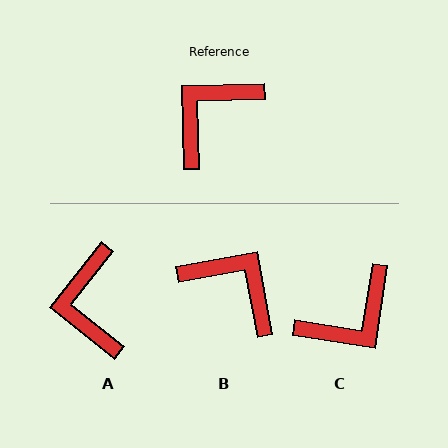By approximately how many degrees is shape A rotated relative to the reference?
Approximately 50 degrees counter-clockwise.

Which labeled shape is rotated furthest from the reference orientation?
C, about 170 degrees away.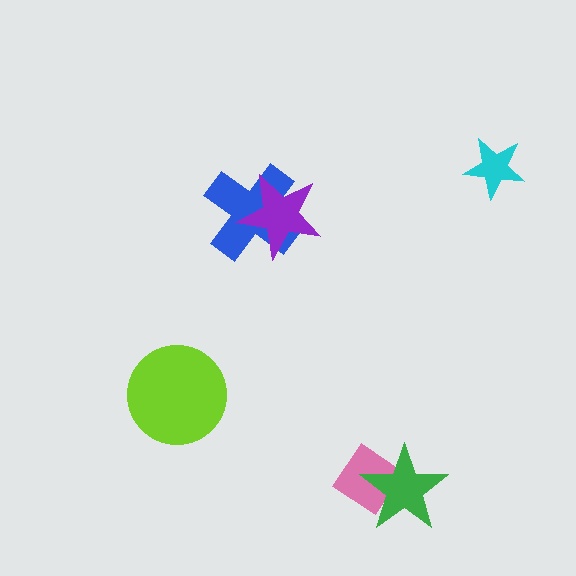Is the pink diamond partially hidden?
Yes, it is partially covered by another shape.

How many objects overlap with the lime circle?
0 objects overlap with the lime circle.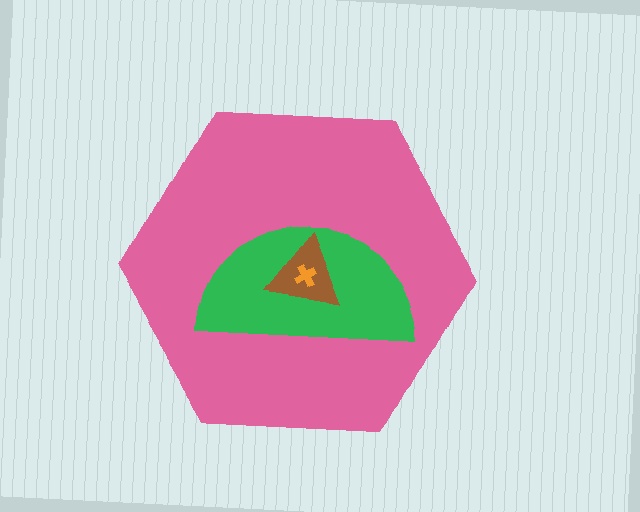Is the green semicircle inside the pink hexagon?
Yes.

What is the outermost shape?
The pink hexagon.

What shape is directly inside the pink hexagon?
The green semicircle.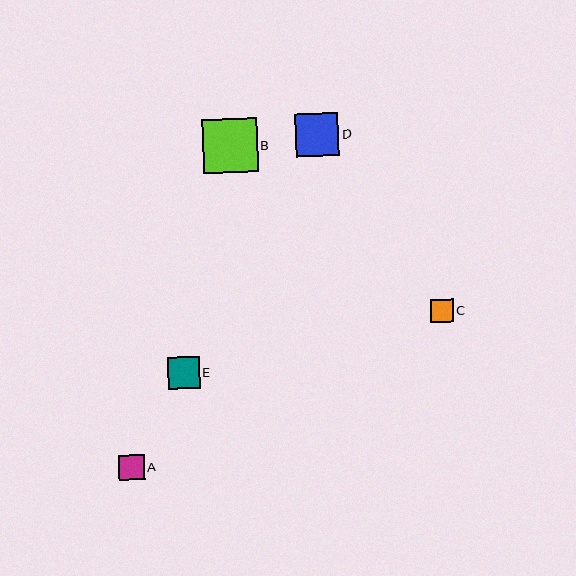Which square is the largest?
Square B is the largest with a size of approximately 54 pixels.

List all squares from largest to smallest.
From largest to smallest: B, D, E, A, C.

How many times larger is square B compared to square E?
Square B is approximately 1.7 times the size of square E.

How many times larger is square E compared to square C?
Square E is approximately 1.4 times the size of square C.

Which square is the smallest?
Square C is the smallest with a size of approximately 23 pixels.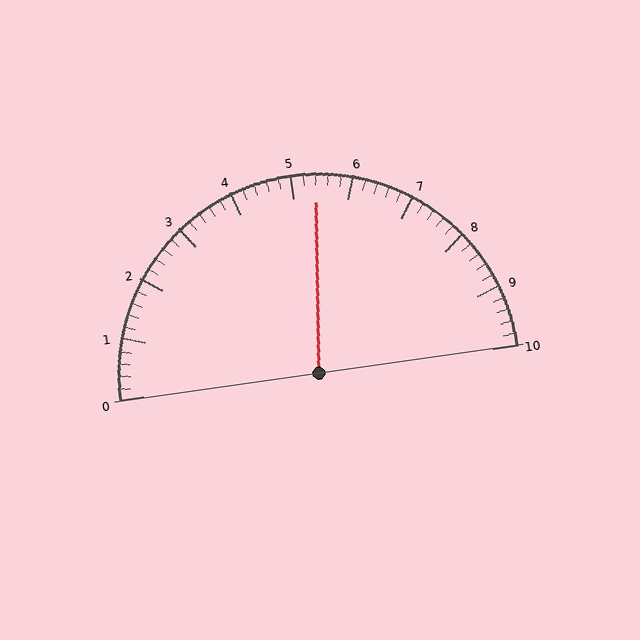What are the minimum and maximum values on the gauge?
The gauge ranges from 0 to 10.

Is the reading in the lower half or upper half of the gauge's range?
The reading is in the upper half of the range (0 to 10).